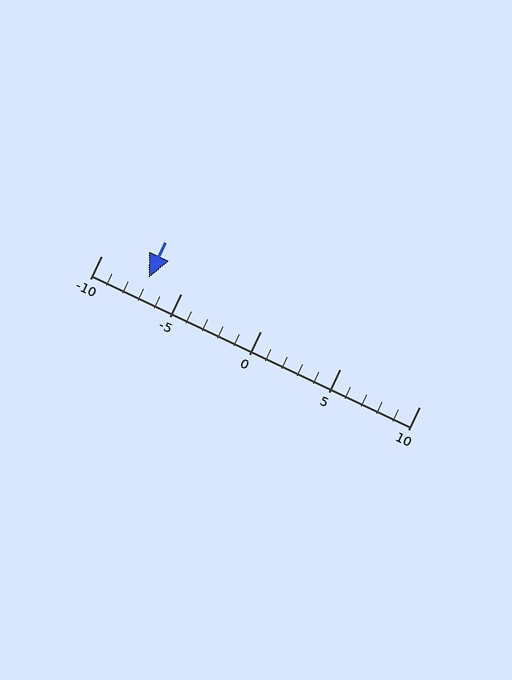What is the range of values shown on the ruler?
The ruler shows values from -10 to 10.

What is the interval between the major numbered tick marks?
The major tick marks are spaced 5 units apart.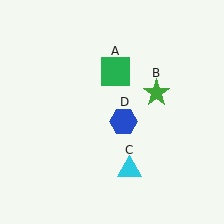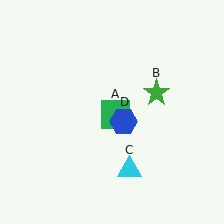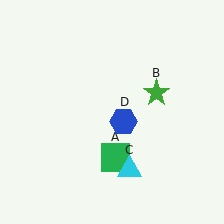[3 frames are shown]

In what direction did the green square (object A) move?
The green square (object A) moved down.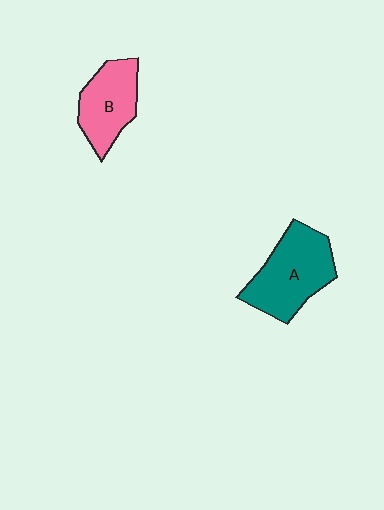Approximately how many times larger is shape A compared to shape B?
Approximately 1.3 times.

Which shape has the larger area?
Shape A (teal).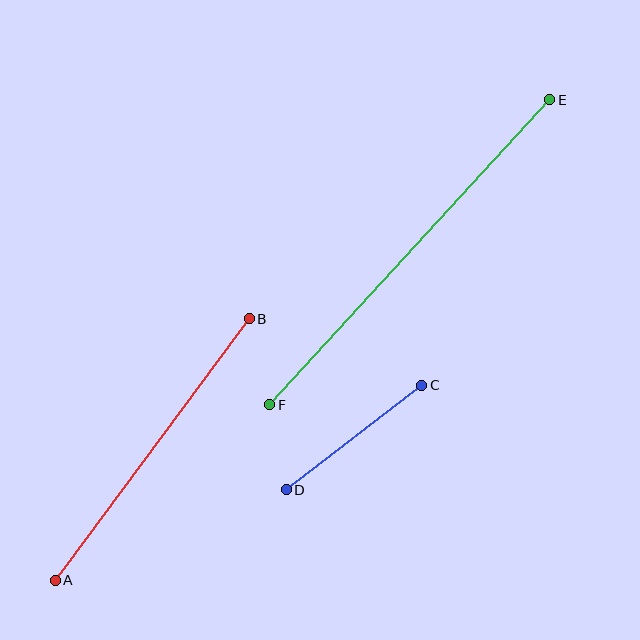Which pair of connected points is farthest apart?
Points E and F are farthest apart.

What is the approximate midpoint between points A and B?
The midpoint is at approximately (152, 450) pixels.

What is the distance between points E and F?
The distance is approximately 414 pixels.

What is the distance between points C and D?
The distance is approximately 172 pixels.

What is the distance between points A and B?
The distance is approximately 326 pixels.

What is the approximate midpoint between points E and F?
The midpoint is at approximately (410, 252) pixels.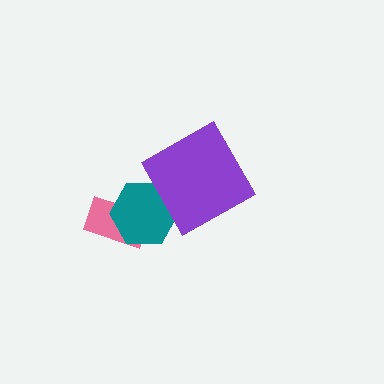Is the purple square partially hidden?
No, no other shape covers it.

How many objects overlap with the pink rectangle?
1 object overlaps with the pink rectangle.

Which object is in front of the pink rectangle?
The teal hexagon is in front of the pink rectangle.